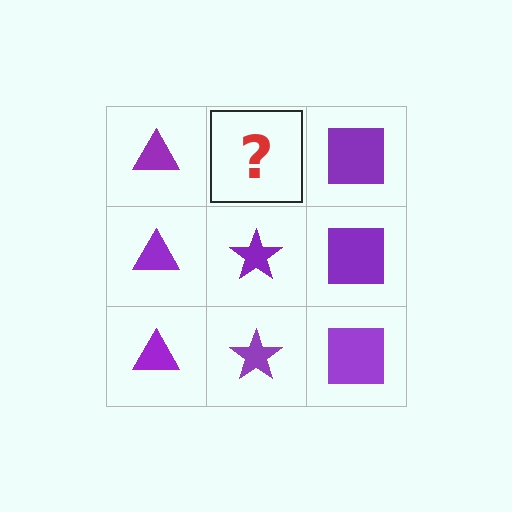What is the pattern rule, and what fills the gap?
The rule is that each column has a consistent shape. The gap should be filled with a purple star.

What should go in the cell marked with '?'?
The missing cell should contain a purple star.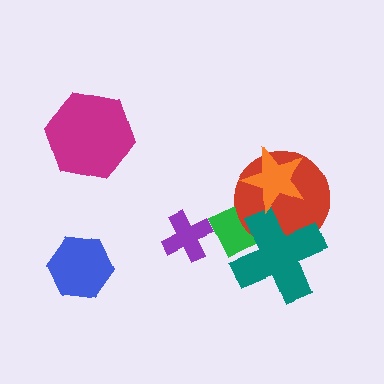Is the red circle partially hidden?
Yes, it is partially covered by another shape.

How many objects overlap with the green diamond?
2 objects overlap with the green diamond.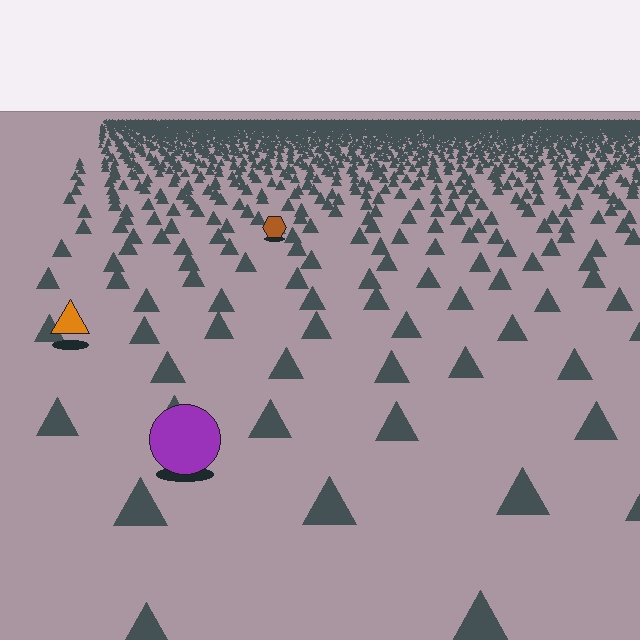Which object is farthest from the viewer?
The brown hexagon is farthest from the viewer. It appears smaller and the ground texture around it is denser.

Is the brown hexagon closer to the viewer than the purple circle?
No. The purple circle is closer — you can tell from the texture gradient: the ground texture is coarser near it.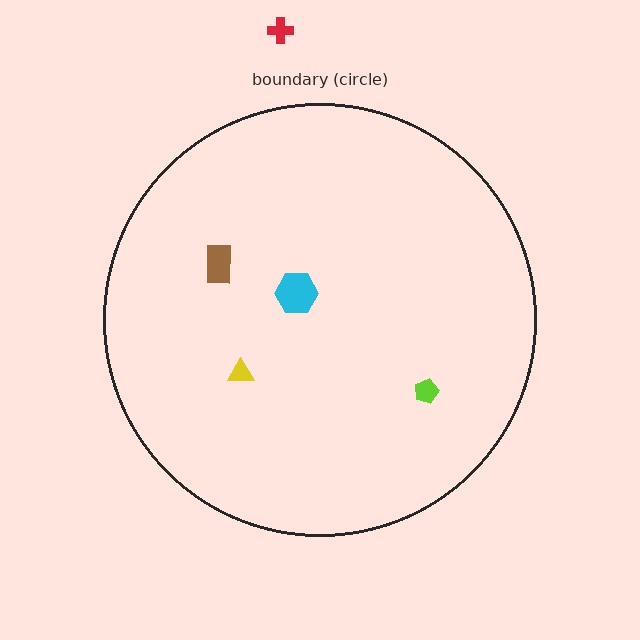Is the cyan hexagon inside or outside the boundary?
Inside.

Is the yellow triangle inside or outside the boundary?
Inside.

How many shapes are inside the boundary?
4 inside, 1 outside.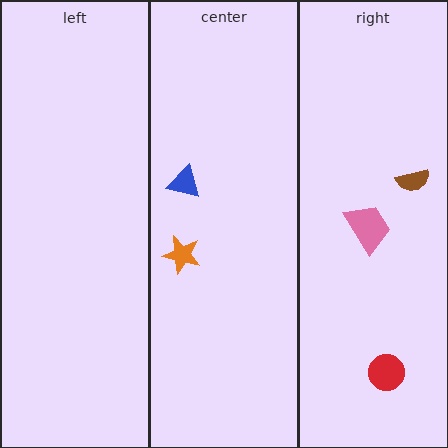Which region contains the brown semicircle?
The right region.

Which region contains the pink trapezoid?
The right region.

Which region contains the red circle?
The right region.